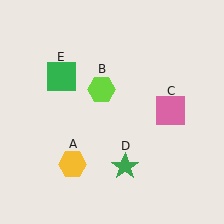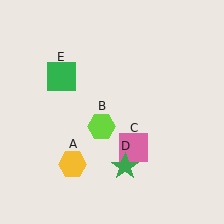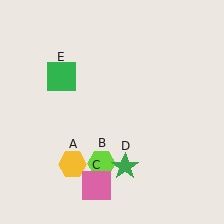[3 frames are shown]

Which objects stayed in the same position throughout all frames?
Yellow hexagon (object A) and green star (object D) and green square (object E) remained stationary.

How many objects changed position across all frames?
2 objects changed position: lime hexagon (object B), pink square (object C).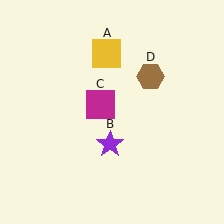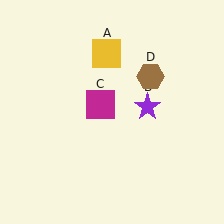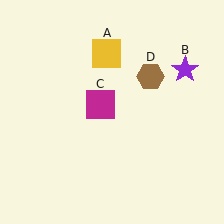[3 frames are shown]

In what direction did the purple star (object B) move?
The purple star (object B) moved up and to the right.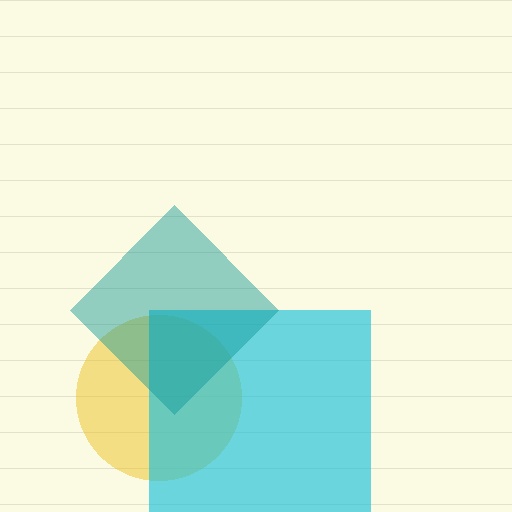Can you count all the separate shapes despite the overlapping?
Yes, there are 3 separate shapes.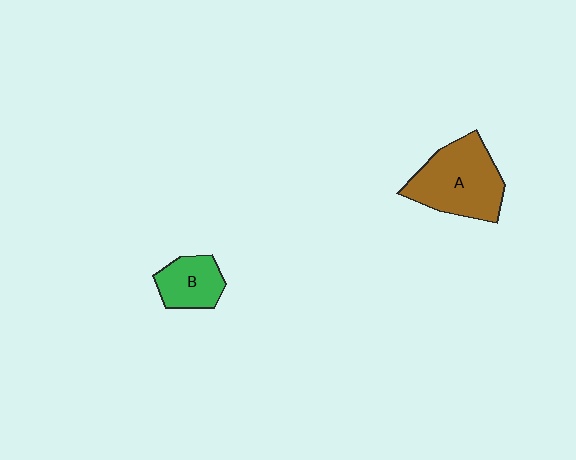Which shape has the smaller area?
Shape B (green).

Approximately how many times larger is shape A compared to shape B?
Approximately 1.9 times.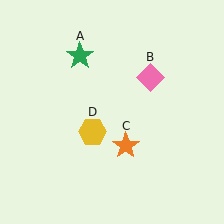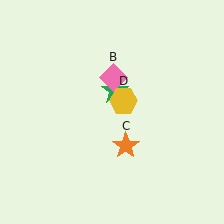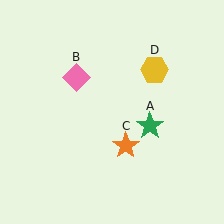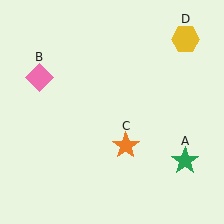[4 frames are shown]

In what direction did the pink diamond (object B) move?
The pink diamond (object B) moved left.